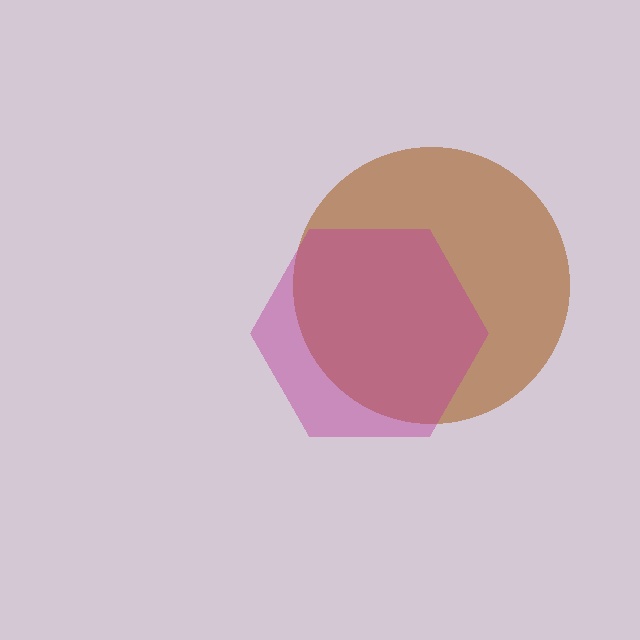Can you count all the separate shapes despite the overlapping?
Yes, there are 2 separate shapes.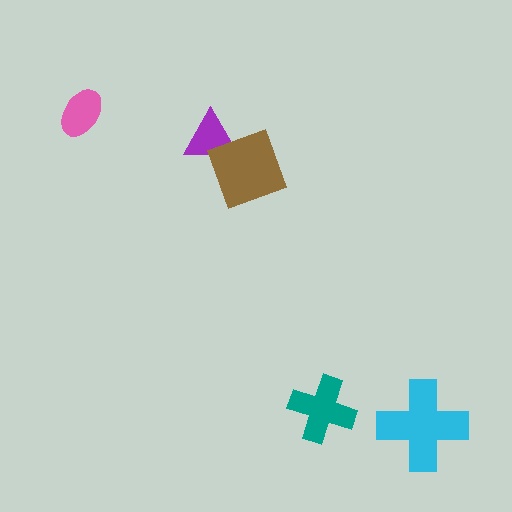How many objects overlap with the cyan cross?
0 objects overlap with the cyan cross.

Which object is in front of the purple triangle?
The brown diamond is in front of the purple triangle.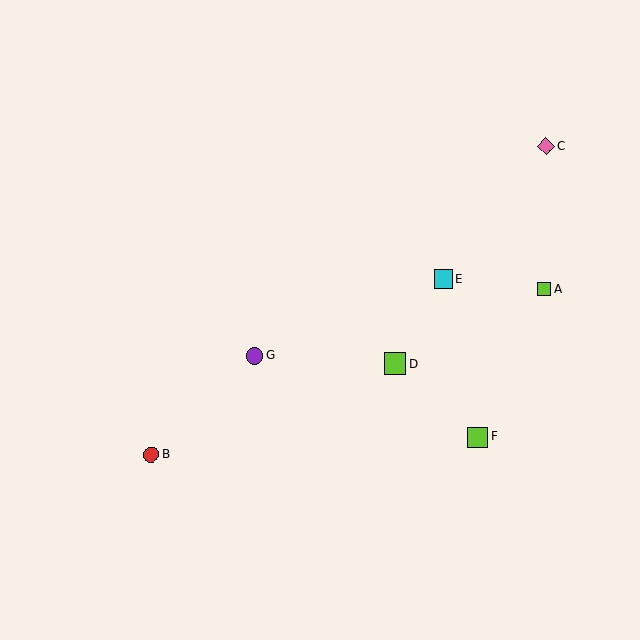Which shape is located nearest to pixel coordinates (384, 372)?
The lime square (labeled D) at (395, 364) is nearest to that location.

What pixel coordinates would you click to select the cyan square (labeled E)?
Click at (443, 279) to select the cyan square E.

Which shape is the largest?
The lime square (labeled D) is the largest.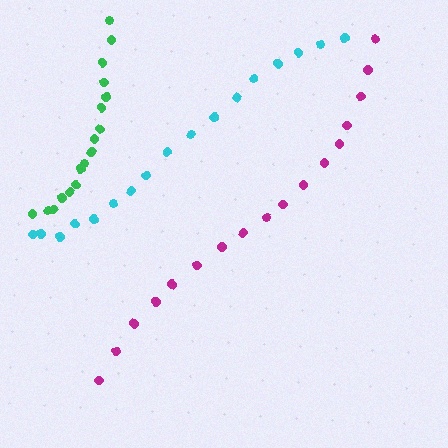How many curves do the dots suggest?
There are 3 distinct paths.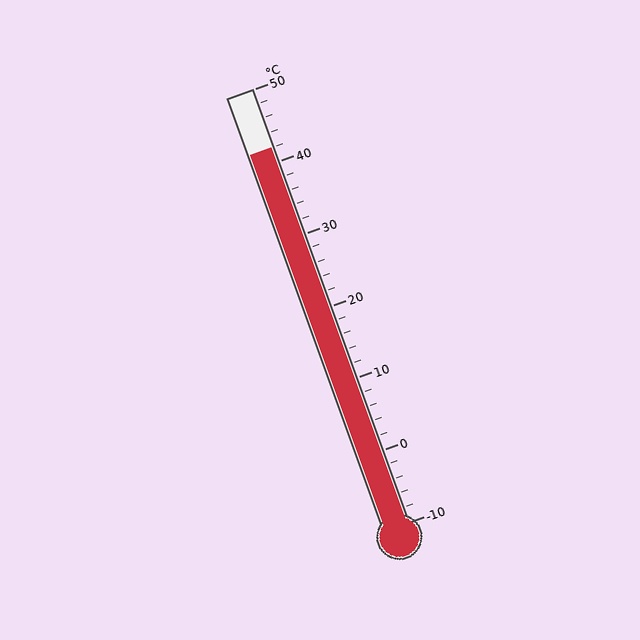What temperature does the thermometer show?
The thermometer shows approximately 42°C.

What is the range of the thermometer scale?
The thermometer scale ranges from -10°C to 50°C.